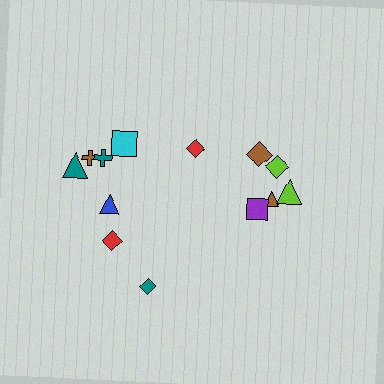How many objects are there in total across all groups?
There are 13 objects.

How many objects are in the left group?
There are 8 objects.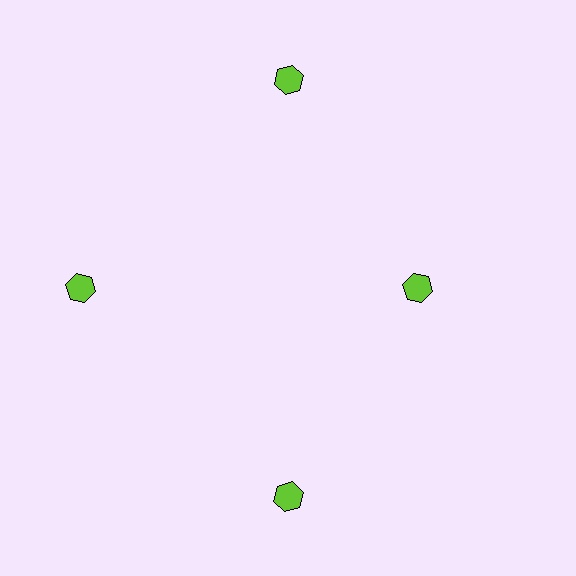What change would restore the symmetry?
The symmetry would be restored by moving it outward, back onto the ring so that all 4 hexagons sit at equal angles and equal distance from the center.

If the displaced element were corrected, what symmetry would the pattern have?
It would have 4-fold rotational symmetry — the pattern would map onto itself every 90 degrees.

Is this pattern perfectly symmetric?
No. The 4 lime hexagons are arranged in a ring, but one element near the 3 o'clock position is pulled inward toward the center, breaking the 4-fold rotational symmetry.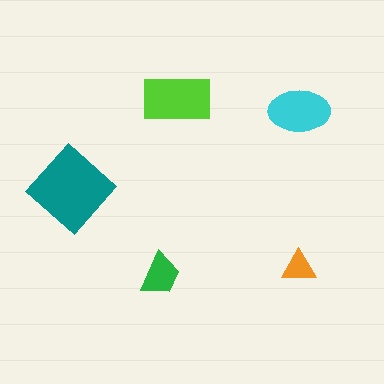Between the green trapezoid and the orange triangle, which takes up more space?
The green trapezoid.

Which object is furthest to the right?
The cyan ellipse is rightmost.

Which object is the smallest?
The orange triangle.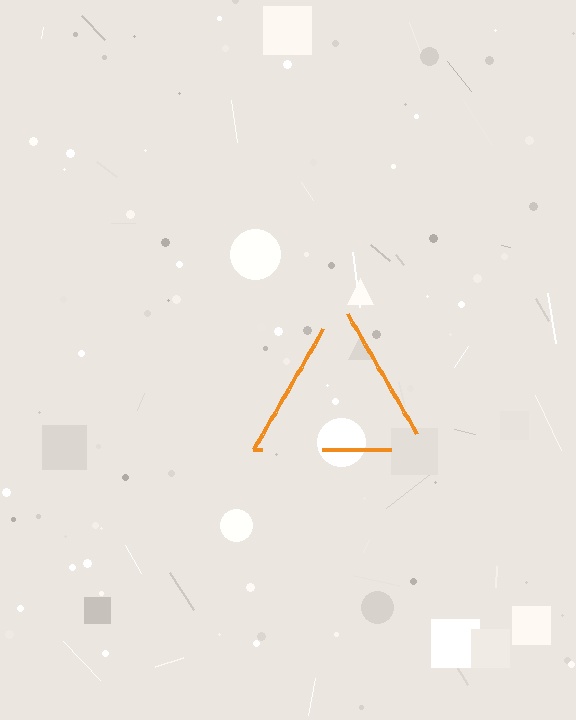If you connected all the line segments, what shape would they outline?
They would outline a triangle.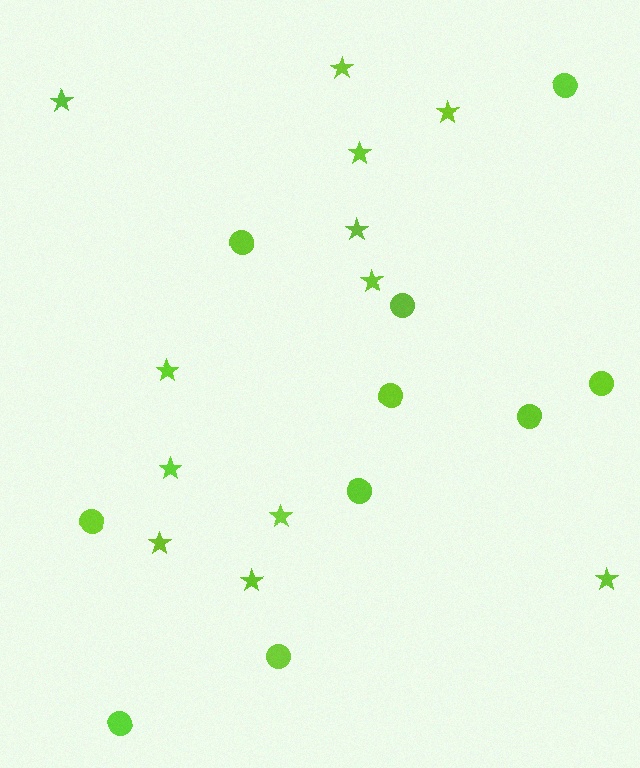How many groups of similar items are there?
There are 2 groups: one group of stars (12) and one group of circles (10).